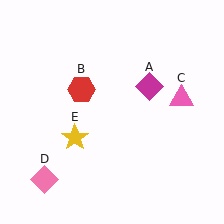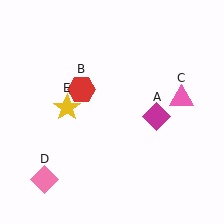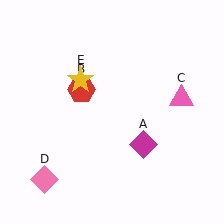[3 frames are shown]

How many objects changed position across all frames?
2 objects changed position: magenta diamond (object A), yellow star (object E).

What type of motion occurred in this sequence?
The magenta diamond (object A), yellow star (object E) rotated clockwise around the center of the scene.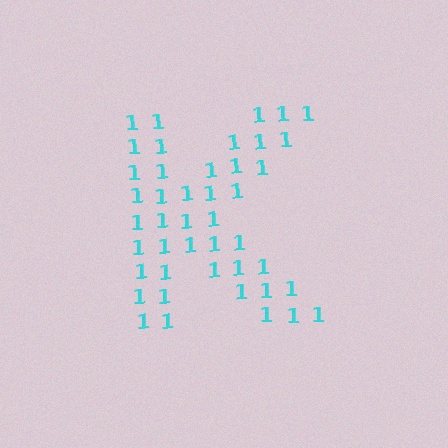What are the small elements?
The small elements are digit 1's.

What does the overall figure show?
The overall figure shows the letter K.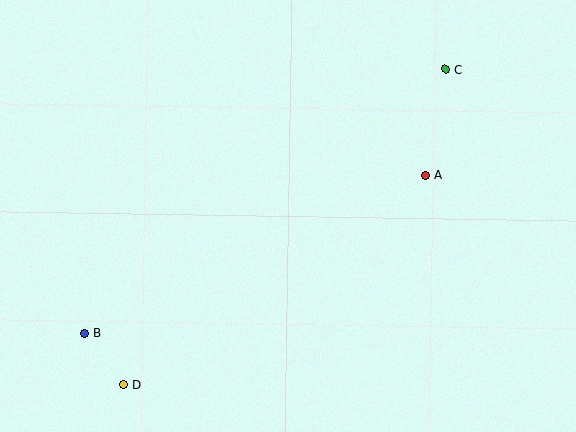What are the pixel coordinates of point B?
Point B is at (85, 333).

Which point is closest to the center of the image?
Point A at (425, 175) is closest to the center.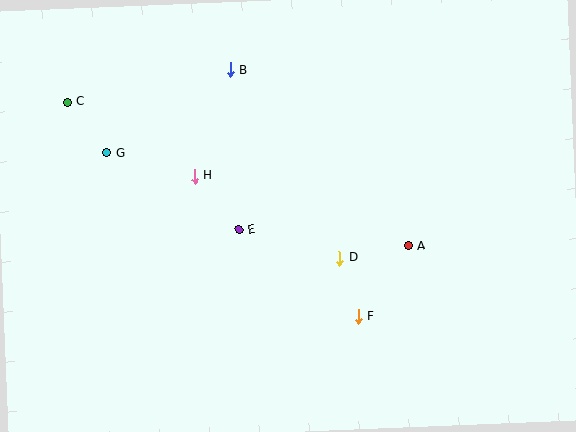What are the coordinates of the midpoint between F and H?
The midpoint between F and H is at (277, 246).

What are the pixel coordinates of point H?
Point H is at (195, 176).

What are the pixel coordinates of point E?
Point E is at (239, 230).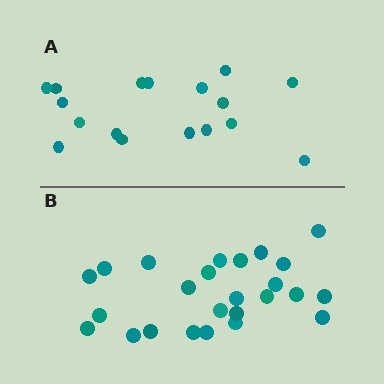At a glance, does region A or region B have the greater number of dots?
Region B (the bottom region) has more dots.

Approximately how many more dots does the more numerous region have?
Region B has roughly 8 or so more dots than region A.